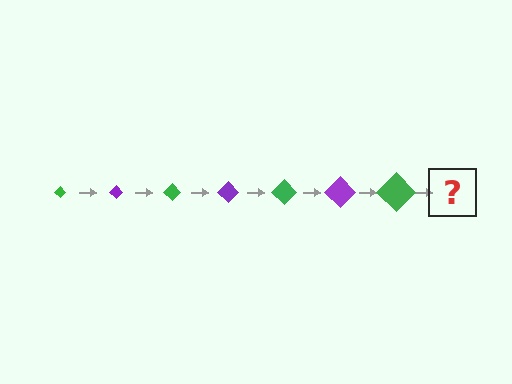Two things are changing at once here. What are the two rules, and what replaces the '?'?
The two rules are that the diamond grows larger each step and the color cycles through green and purple. The '?' should be a purple diamond, larger than the previous one.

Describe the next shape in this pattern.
It should be a purple diamond, larger than the previous one.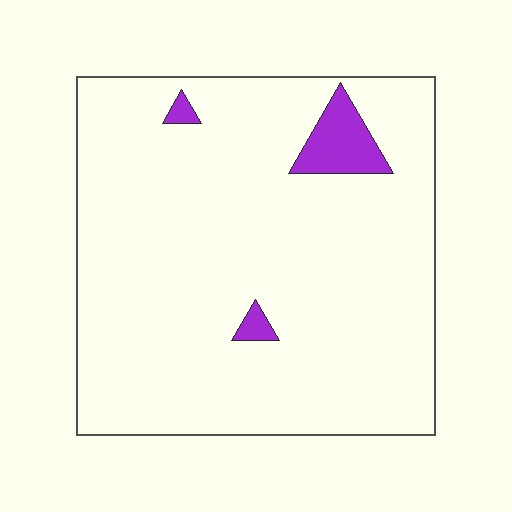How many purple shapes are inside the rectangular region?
3.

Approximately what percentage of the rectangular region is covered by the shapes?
Approximately 5%.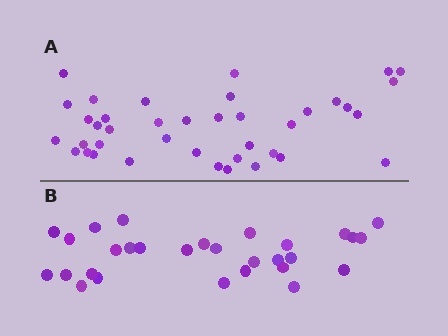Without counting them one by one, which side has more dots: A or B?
Region A (the top region) has more dots.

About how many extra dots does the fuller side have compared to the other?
Region A has roughly 10 or so more dots than region B.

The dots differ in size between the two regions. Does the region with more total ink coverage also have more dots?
No. Region B has more total ink coverage because its dots are larger, but region A actually contains more individual dots. Total area can be misleading — the number of items is what matters here.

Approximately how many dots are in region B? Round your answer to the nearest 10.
About 30 dots. (The exact count is 29, which rounds to 30.)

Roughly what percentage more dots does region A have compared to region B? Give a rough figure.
About 35% more.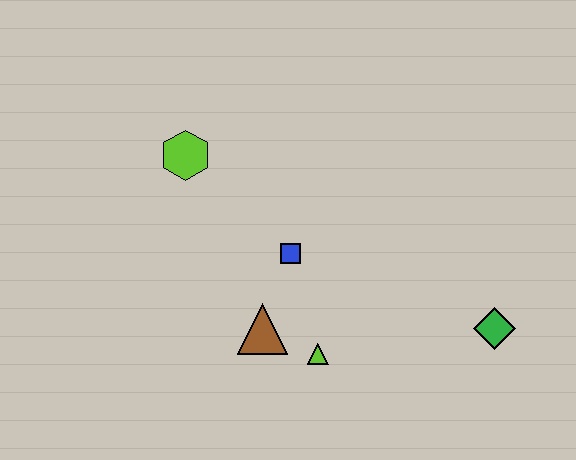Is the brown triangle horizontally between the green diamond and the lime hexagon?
Yes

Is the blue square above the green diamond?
Yes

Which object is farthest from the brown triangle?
The green diamond is farthest from the brown triangle.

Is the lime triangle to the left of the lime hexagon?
No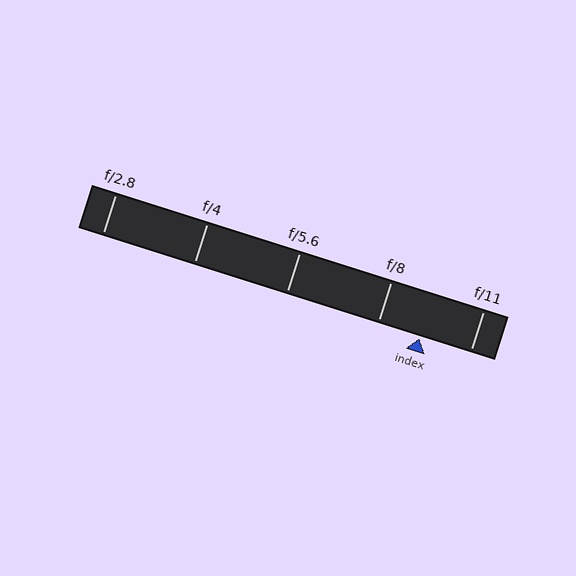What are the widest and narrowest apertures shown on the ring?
The widest aperture shown is f/2.8 and the narrowest is f/11.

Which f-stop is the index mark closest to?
The index mark is closest to f/8.